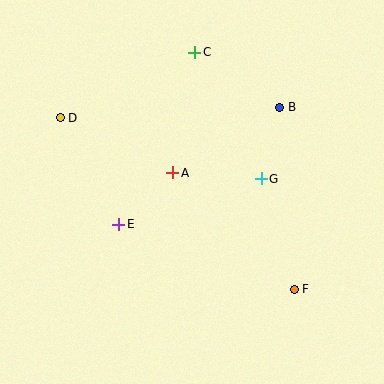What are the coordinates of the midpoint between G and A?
The midpoint between G and A is at (217, 176).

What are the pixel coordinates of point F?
Point F is at (294, 289).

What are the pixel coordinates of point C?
Point C is at (195, 52).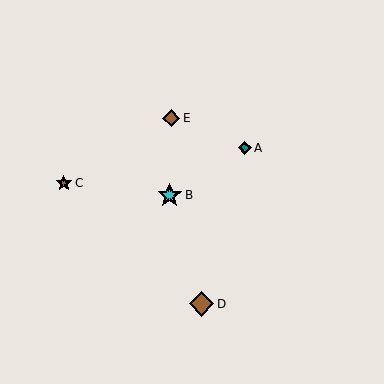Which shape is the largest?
The brown diamond (labeled D) is the largest.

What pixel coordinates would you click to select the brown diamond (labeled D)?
Click at (202, 304) to select the brown diamond D.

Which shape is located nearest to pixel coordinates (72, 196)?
The brown star (labeled C) at (64, 183) is nearest to that location.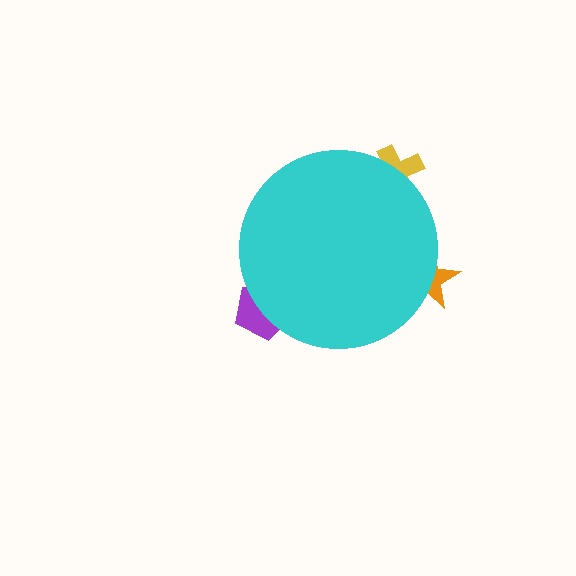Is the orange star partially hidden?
Yes, the orange star is partially hidden behind the cyan circle.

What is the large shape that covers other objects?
A cyan circle.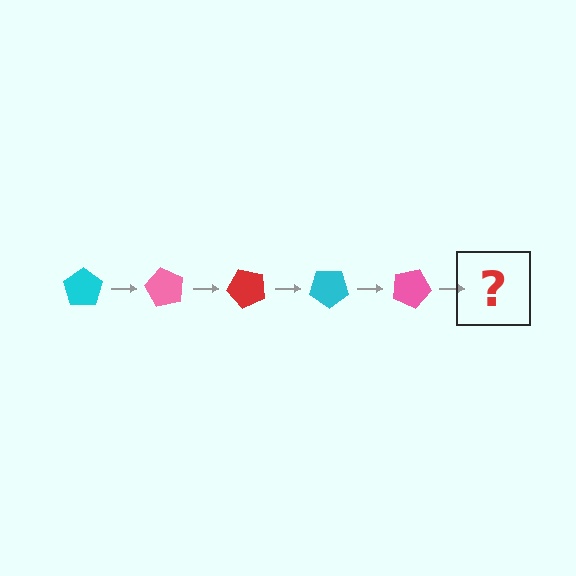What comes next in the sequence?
The next element should be a red pentagon, rotated 300 degrees from the start.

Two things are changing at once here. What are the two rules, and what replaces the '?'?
The two rules are that it rotates 60 degrees each step and the color cycles through cyan, pink, and red. The '?' should be a red pentagon, rotated 300 degrees from the start.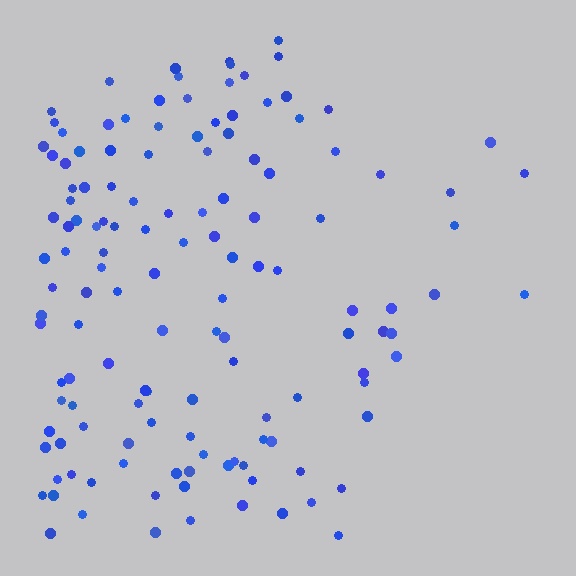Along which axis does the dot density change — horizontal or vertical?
Horizontal.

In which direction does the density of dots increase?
From right to left, with the left side densest.